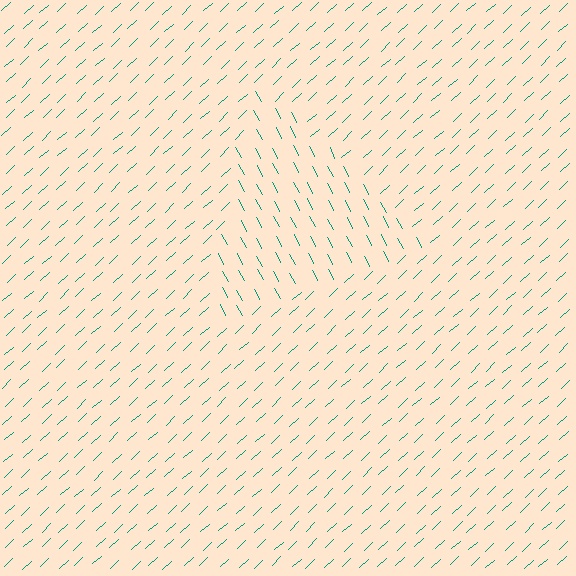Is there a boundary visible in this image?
Yes, there is a texture boundary formed by a change in line orientation.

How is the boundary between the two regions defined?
The boundary is defined purely by a change in line orientation (approximately 75 degrees difference). All lines are the same color and thickness.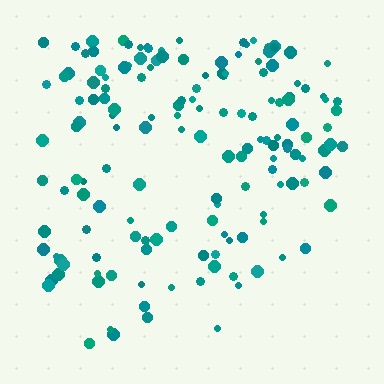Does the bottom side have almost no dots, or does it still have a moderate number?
Still a moderate number, just noticeably fewer than the top.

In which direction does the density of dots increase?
From bottom to top, with the top side densest.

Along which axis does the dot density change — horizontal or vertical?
Vertical.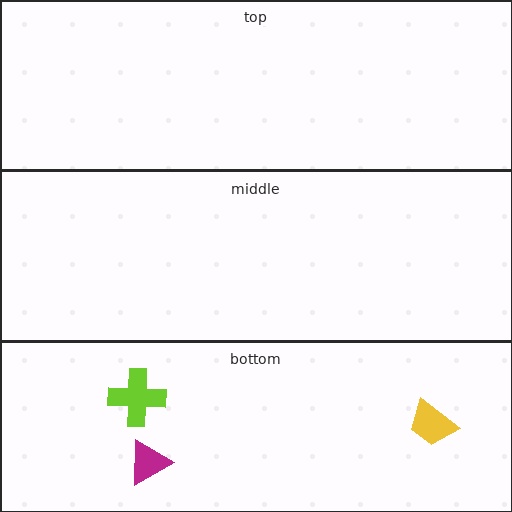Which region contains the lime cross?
The bottom region.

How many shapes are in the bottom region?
3.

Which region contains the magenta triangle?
The bottom region.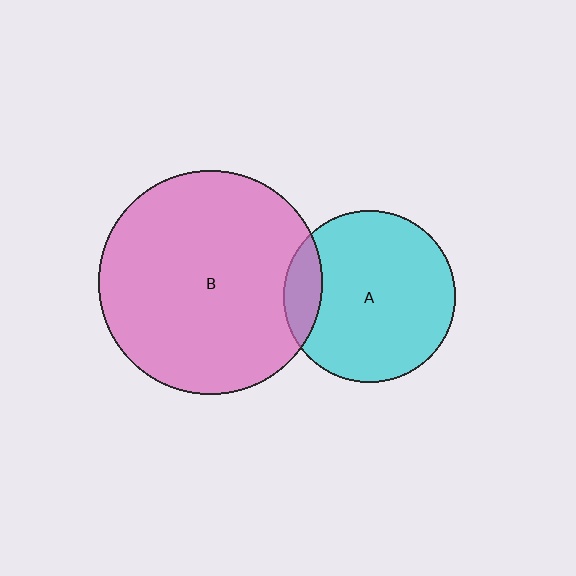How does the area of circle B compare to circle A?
Approximately 1.7 times.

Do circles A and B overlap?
Yes.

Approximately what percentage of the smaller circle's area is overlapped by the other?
Approximately 15%.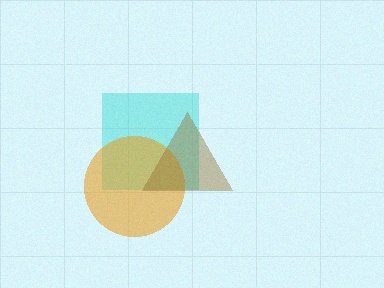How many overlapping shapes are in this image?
There are 3 overlapping shapes in the image.